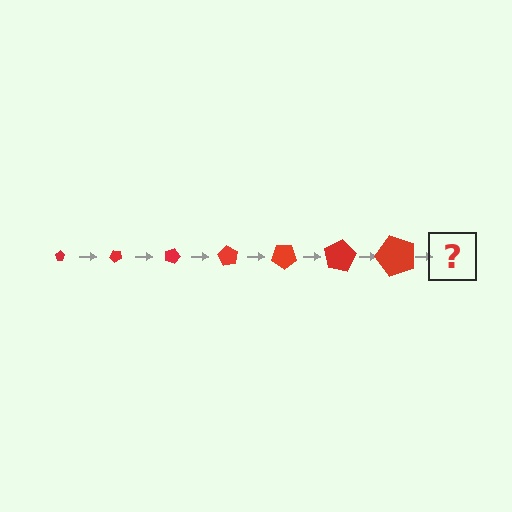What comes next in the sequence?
The next element should be a pentagon, larger than the previous one and rotated 315 degrees from the start.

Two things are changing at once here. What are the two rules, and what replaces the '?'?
The two rules are that the pentagon grows larger each step and it rotates 45 degrees each step. The '?' should be a pentagon, larger than the previous one and rotated 315 degrees from the start.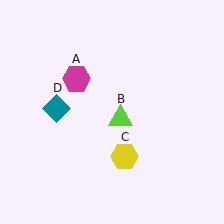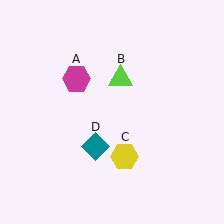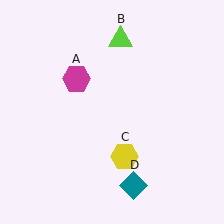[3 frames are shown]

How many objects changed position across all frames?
2 objects changed position: lime triangle (object B), teal diamond (object D).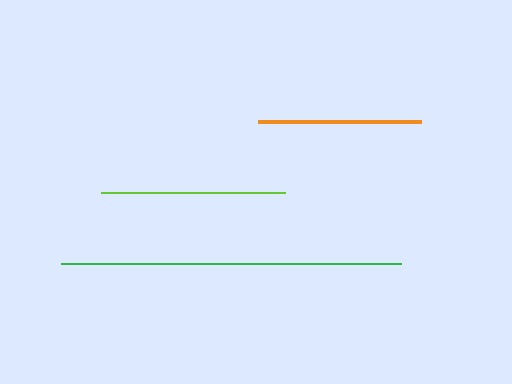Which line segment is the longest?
The green line is the longest at approximately 340 pixels.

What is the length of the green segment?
The green segment is approximately 340 pixels long.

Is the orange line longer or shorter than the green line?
The green line is longer than the orange line.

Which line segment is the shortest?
The orange line is the shortest at approximately 163 pixels.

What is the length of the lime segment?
The lime segment is approximately 184 pixels long.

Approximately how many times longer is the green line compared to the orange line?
The green line is approximately 2.1 times the length of the orange line.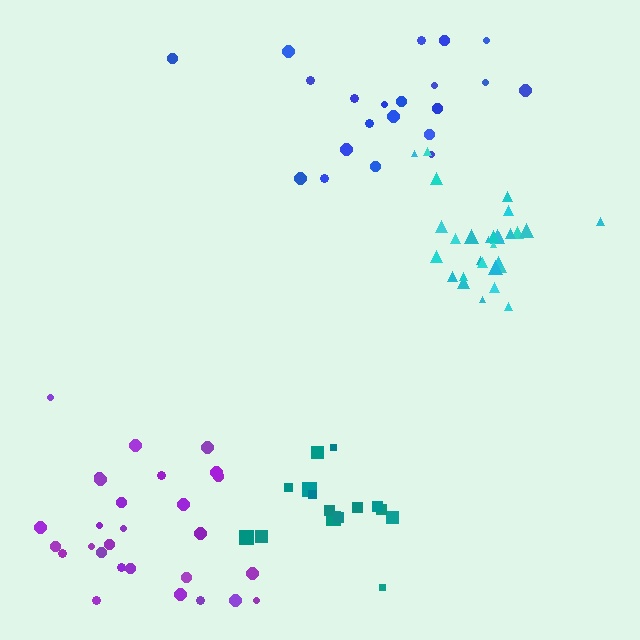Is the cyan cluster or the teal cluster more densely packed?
Cyan.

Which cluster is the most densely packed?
Cyan.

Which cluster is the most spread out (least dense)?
Blue.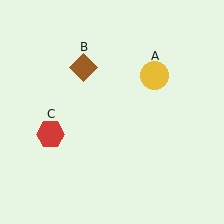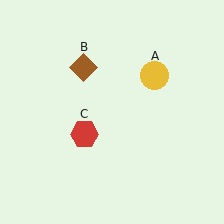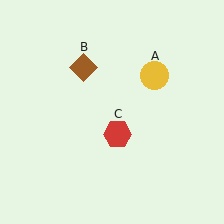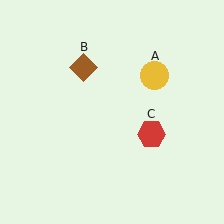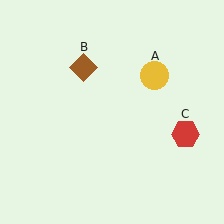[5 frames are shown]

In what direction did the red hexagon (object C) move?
The red hexagon (object C) moved right.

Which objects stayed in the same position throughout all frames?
Yellow circle (object A) and brown diamond (object B) remained stationary.